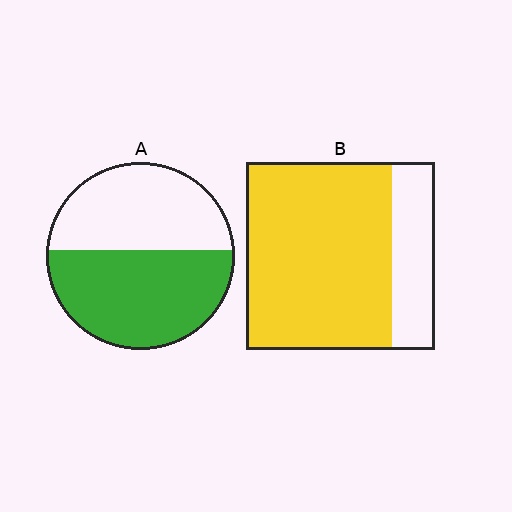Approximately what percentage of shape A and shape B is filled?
A is approximately 55% and B is approximately 75%.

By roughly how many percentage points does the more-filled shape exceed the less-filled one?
By roughly 25 percentage points (B over A).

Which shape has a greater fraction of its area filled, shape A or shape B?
Shape B.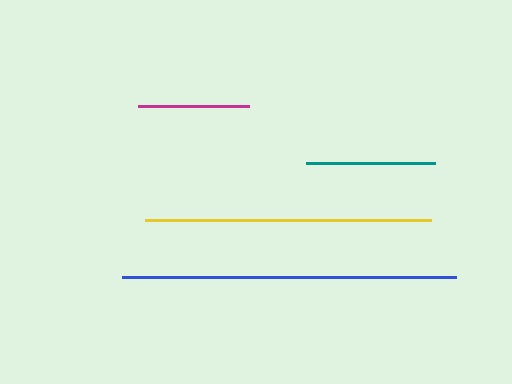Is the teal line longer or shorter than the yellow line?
The yellow line is longer than the teal line.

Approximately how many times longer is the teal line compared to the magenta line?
The teal line is approximately 1.2 times the length of the magenta line.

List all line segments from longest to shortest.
From longest to shortest: blue, yellow, teal, magenta.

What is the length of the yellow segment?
The yellow segment is approximately 286 pixels long.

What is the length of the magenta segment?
The magenta segment is approximately 111 pixels long.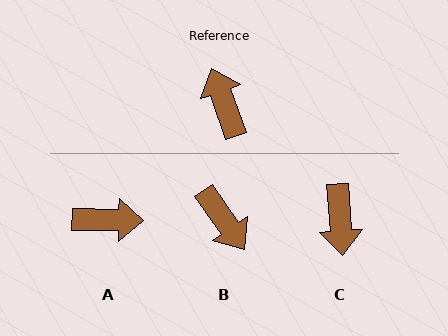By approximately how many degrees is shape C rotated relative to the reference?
Approximately 165 degrees counter-clockwise.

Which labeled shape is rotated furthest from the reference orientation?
B, about 165 degrees away.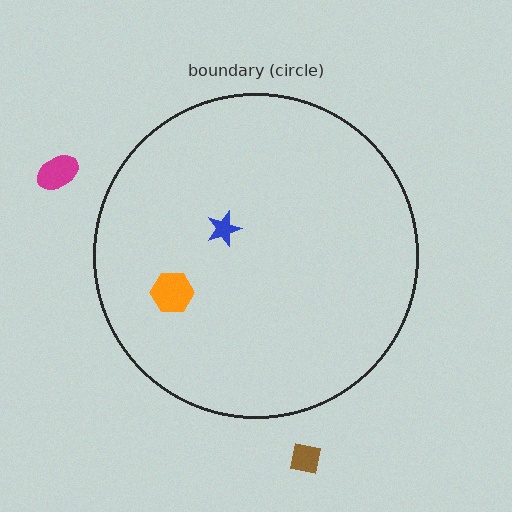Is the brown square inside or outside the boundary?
Outside.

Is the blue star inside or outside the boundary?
Inside.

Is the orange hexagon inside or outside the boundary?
Inside.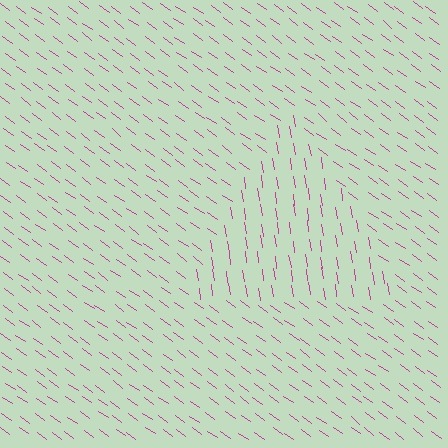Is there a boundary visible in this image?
Yes, there is a texture boundary formed by a change in line orientation.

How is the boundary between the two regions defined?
The boundary is defined purely by a change in line orientation (approximately 45 degrees difference). All lines are the same color and thickness.